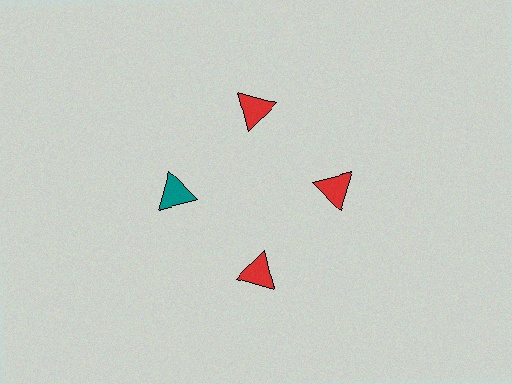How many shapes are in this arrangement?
There are 4 shapes arranged in a ring pattern.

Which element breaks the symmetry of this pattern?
The teal triangle at roughly the 9 o'clock position breaks the symmetry. All other shapes are red triangles.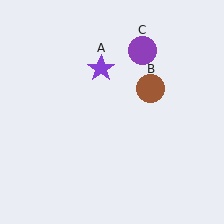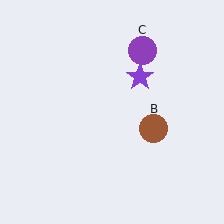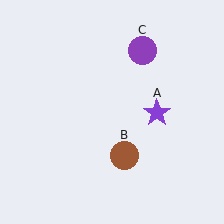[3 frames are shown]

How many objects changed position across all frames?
2 objects changed position: purple star (object A), brown circle (object B).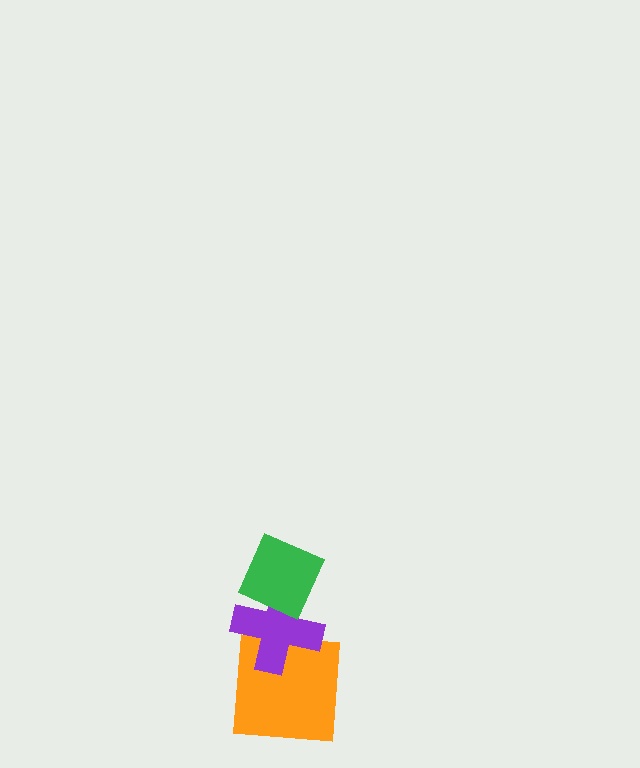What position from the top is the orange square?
The orange square is 3rd from the top.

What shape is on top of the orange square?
The purple cross is on top of the orange square.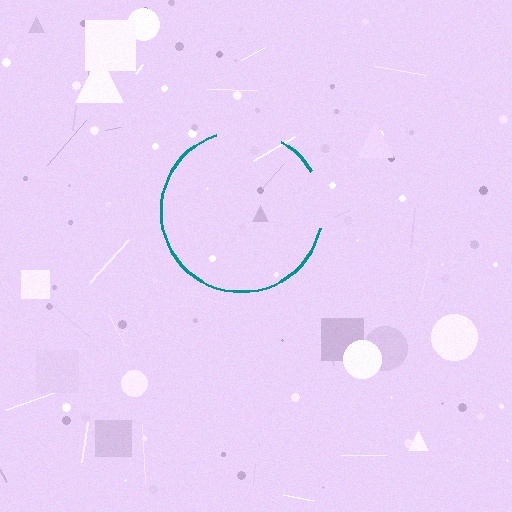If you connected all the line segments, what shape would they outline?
They would outline a circle.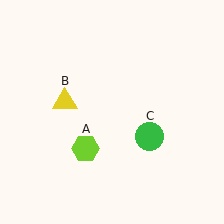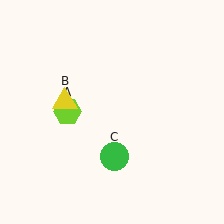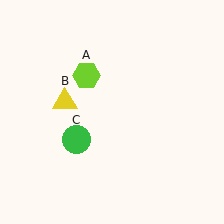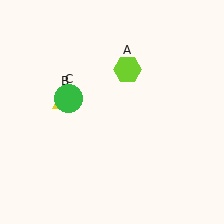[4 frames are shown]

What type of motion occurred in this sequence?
The lime hexagon (object A), green circle (object C) rotated clockwise around the center of the scene.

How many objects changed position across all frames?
2 objects changed position: lime hexagon (object A), green circle (object C).